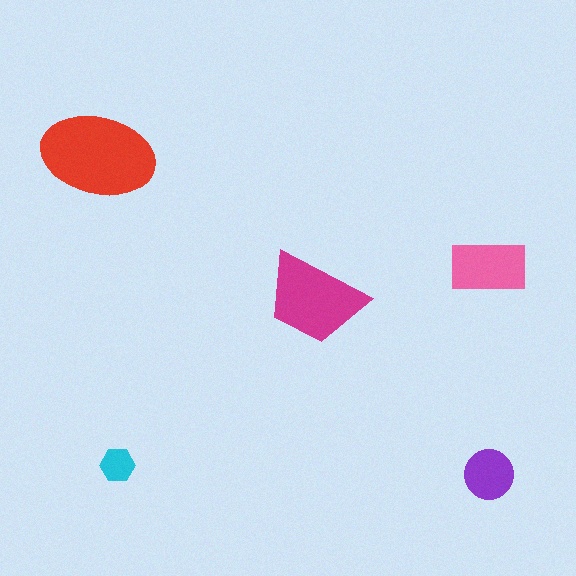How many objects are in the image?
There are 5 objects in the image.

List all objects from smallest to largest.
The cyan hexagon, the purple circle, the pink rectangle, the magenta trapezoid, the red ellipse.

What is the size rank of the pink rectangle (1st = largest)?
3rd.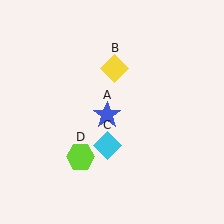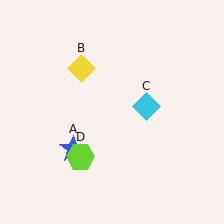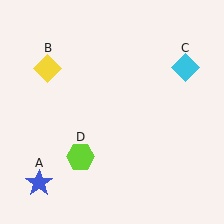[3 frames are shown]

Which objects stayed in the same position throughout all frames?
Lime hexagon (object D) remained stationary.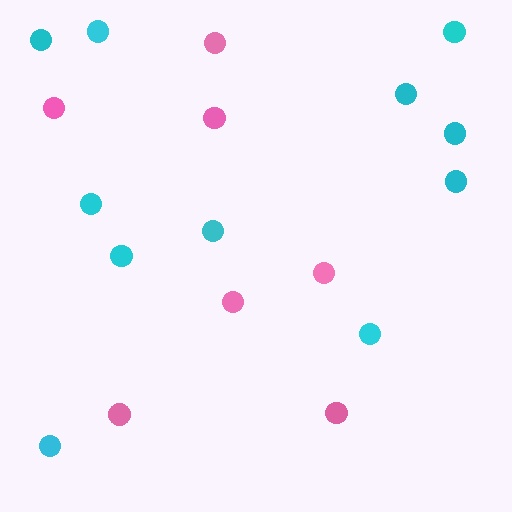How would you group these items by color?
There are 2 groups: one group of pink circles (7) and one group of cyan circles (11).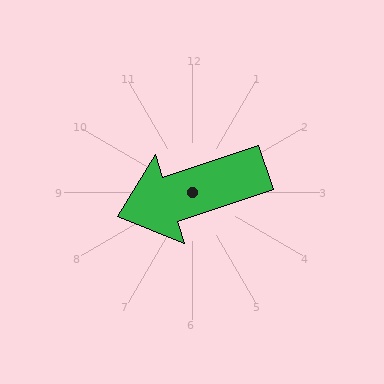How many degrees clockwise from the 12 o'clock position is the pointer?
Approximately 252 degrees.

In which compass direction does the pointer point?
West.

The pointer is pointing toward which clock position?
Roughly 8 o'clock.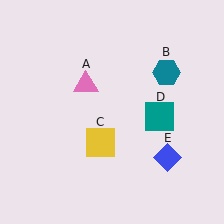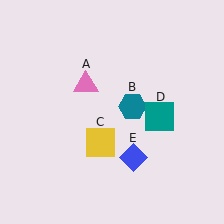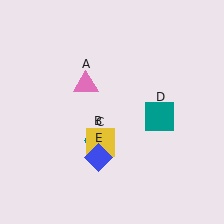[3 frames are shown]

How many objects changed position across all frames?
2 objects changed position: teal hexagon (object B), blue diamond (object E).